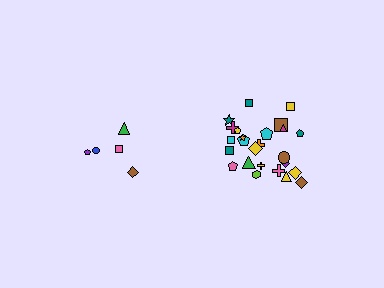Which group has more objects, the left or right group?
The right group.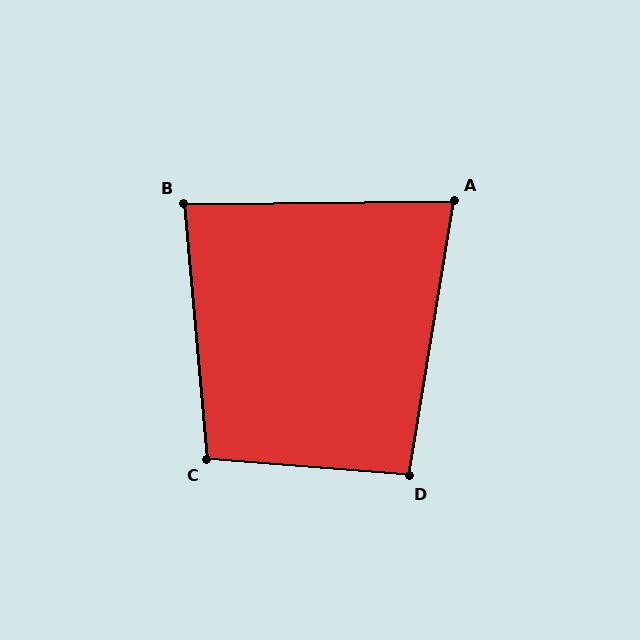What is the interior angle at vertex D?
Approximately 95 degrees (approximately right).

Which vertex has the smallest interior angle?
A, at approximately 80 degrees.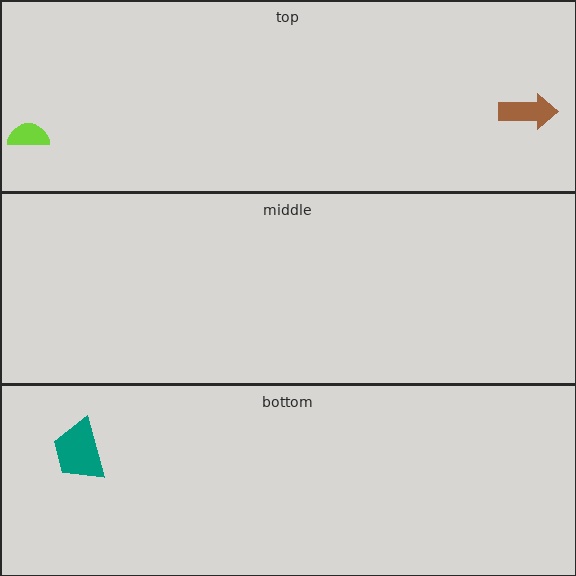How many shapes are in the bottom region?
1.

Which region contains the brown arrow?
The top region.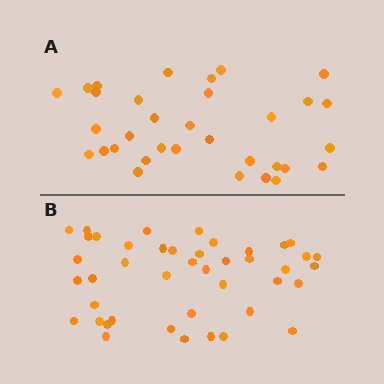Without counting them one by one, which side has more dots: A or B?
Region B (the bottom region) has more dots.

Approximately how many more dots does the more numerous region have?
Region B has roughly 10 or so more dots than region A.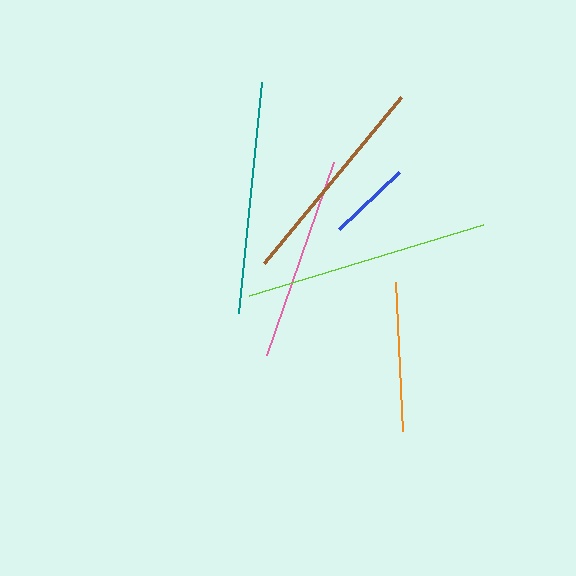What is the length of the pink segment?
The pink segment is approximately 204 pixels long.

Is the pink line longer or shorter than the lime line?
The lime line is longer than the pink line.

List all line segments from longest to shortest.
From longest to shortest: lime, teal, brown, pink, orange, blue.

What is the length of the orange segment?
The orange segment is approximately 149 pixels long.